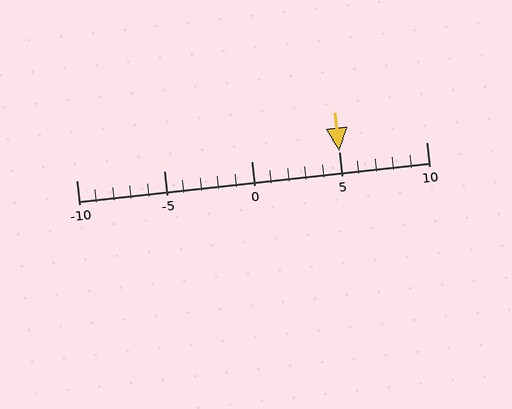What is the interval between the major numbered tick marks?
The major tick marks are spaced 5 units apart.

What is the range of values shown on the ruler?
The ruler shows values from -10 to 10.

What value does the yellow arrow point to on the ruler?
The yellow arrow points to approximately 5.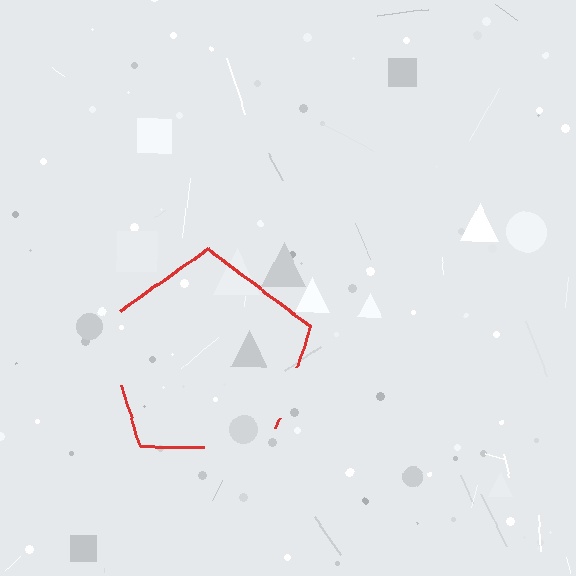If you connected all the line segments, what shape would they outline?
They would outline a pentagon.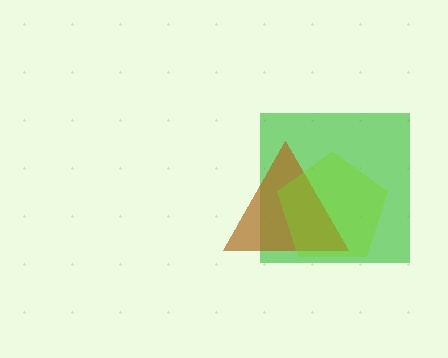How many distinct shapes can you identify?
There are 3 distinct shapes: a green square, a brown triangle, a lime pentagon.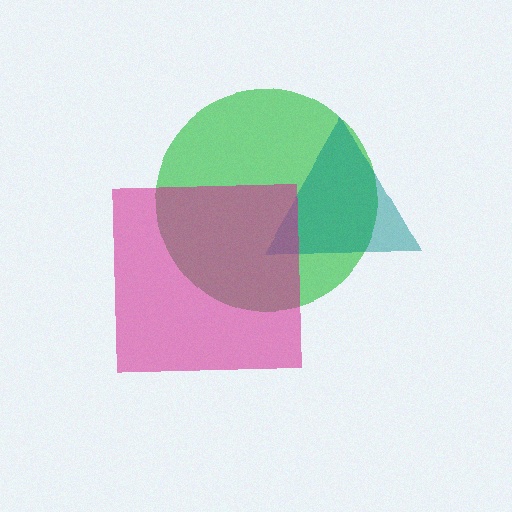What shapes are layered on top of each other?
The layered shapes are: a green circle, a teal triangle, a magenta square.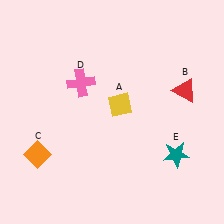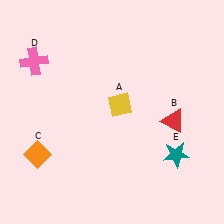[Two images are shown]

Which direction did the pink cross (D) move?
The pink cross (D) moved left.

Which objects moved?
The objects that moved are: the red triangle (B), the pink cross (D).